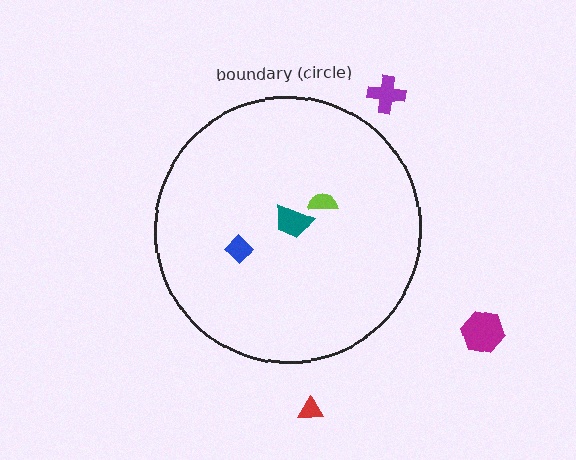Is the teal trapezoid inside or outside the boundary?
Inside.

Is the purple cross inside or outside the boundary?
Outside.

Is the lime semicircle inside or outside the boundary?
Inside.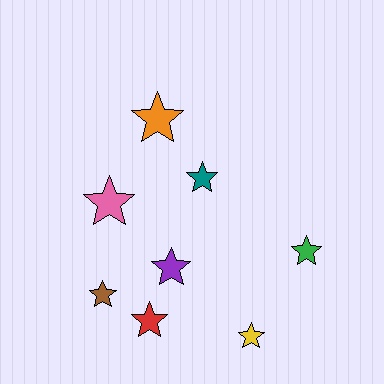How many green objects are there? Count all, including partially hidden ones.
There is 1 green object.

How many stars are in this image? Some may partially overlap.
There are 8 stars.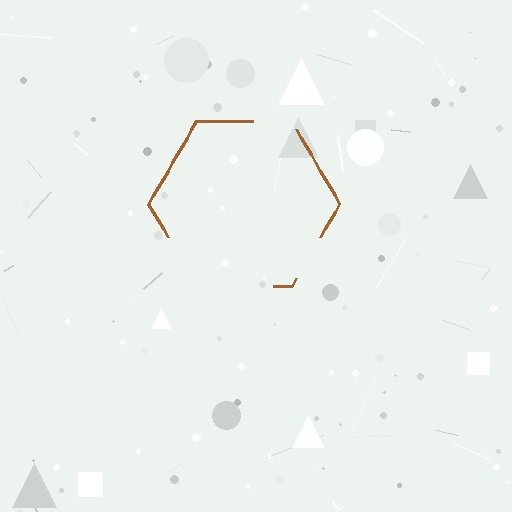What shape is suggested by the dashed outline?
The dashed outline suggests a hexagon.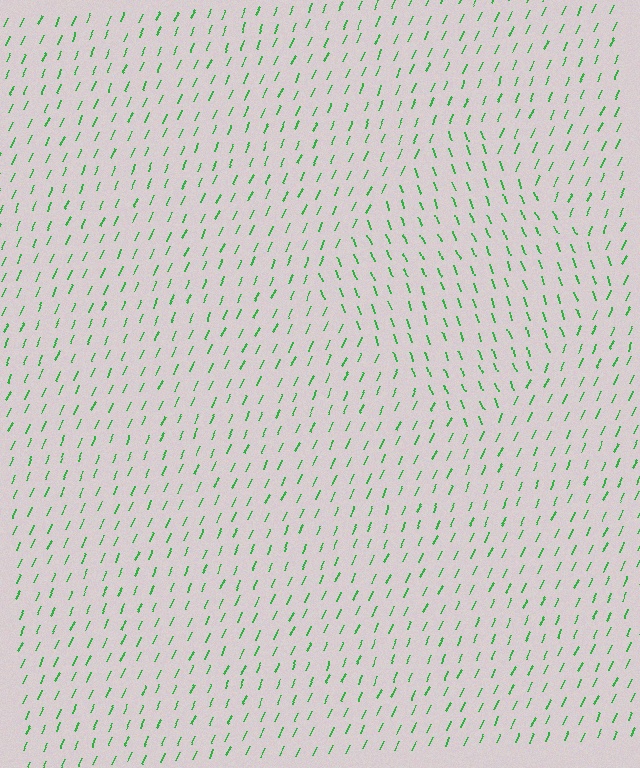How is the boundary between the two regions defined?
The boundary is defined purely by a change in line orientation (approximately 45 degrees difference). All lines are the same color and thickness.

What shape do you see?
I see a diamond.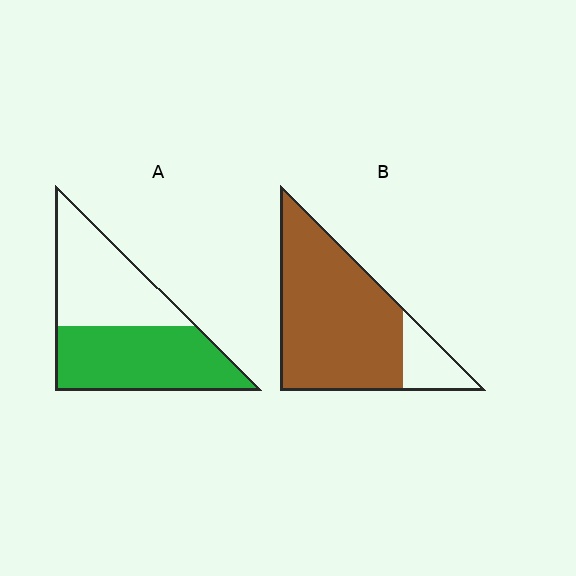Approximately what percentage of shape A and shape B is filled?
A is approximately 55% and B is approximately 85%.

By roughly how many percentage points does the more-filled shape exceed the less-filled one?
By roughly 30 percentage points (B over A).